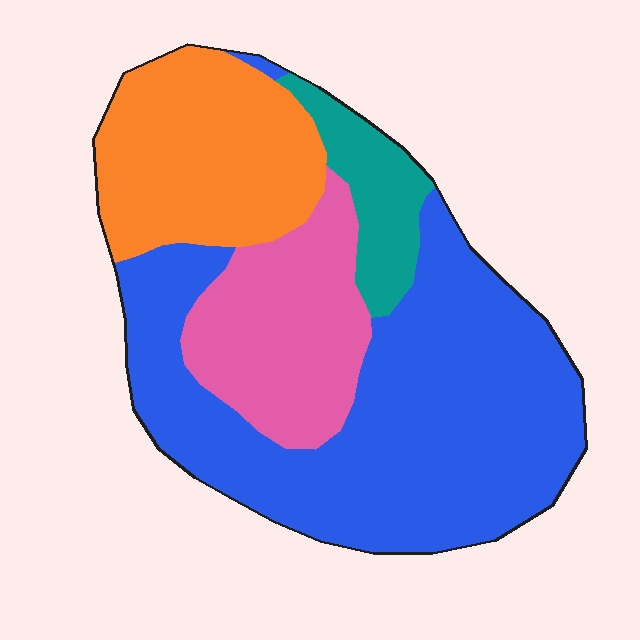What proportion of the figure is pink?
Pink covers 19% of the figure.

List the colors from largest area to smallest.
From largest to smallest: blue, orange, pink, teal.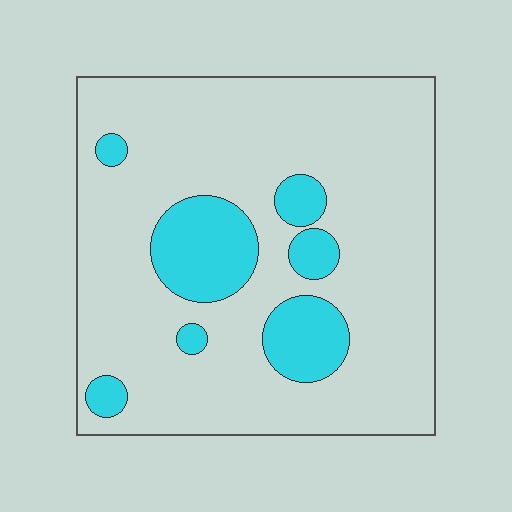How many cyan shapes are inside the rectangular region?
7.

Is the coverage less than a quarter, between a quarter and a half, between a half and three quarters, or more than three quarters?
Less than a quarter.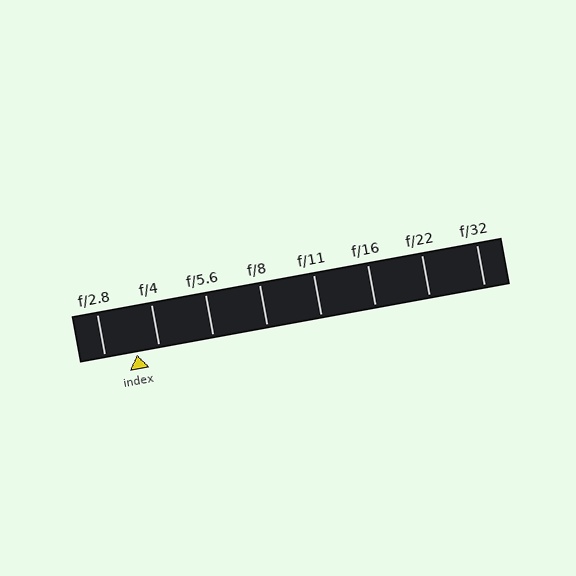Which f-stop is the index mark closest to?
The index mark is closest to f/4.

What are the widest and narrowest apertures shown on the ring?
The widest aperture shown is f/2.8 and the narrowest is f/32.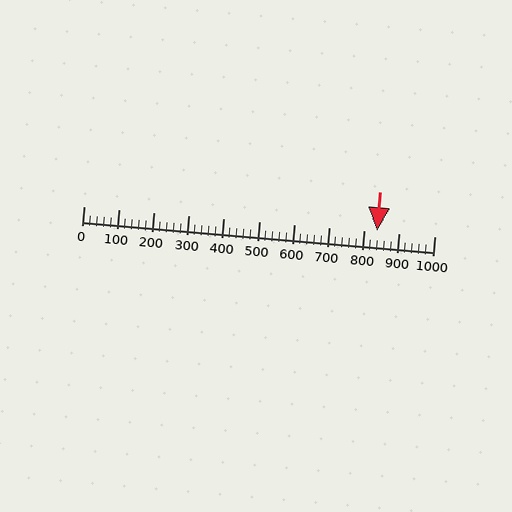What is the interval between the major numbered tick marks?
The major tick marks are spaced 100 units apart.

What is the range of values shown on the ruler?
The ruler shows values from 0 to 1000.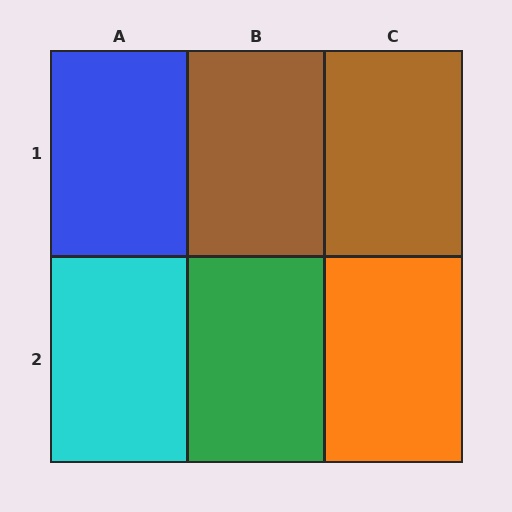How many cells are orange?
1 cell is orange.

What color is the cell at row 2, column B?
Green.